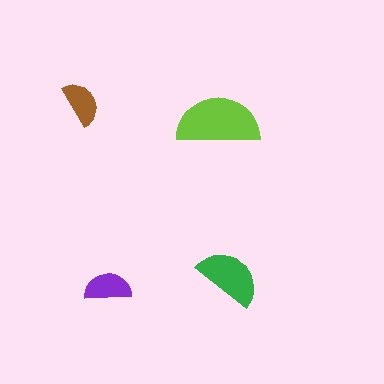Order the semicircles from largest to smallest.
the lime one, the green one, the purple one, the brown one.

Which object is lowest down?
The purple semicircle is bottommost.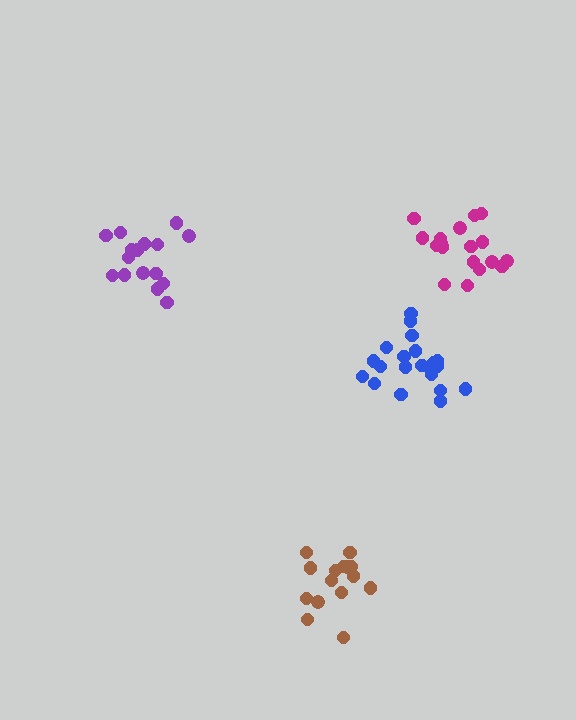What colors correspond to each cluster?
The clusters are colored: blue, purple, magenta, brown.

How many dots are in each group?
Group 1: 20 dots, Group 2: 16 dots, Group 3: 18 dots, Group 4: 15 dots (69 total).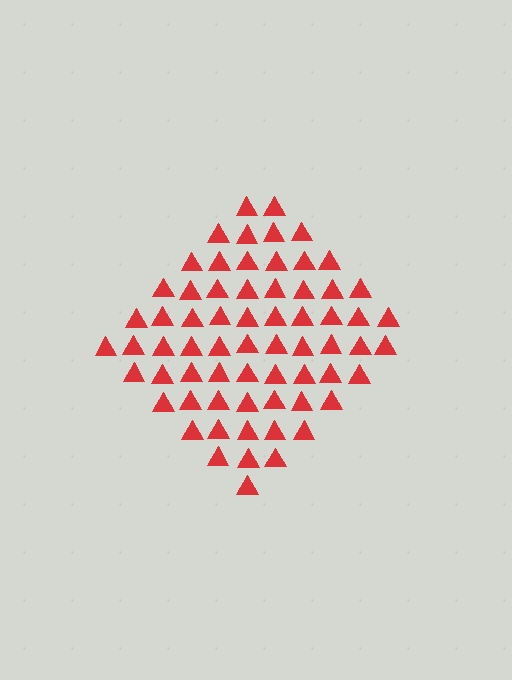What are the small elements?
The small elements are triangles.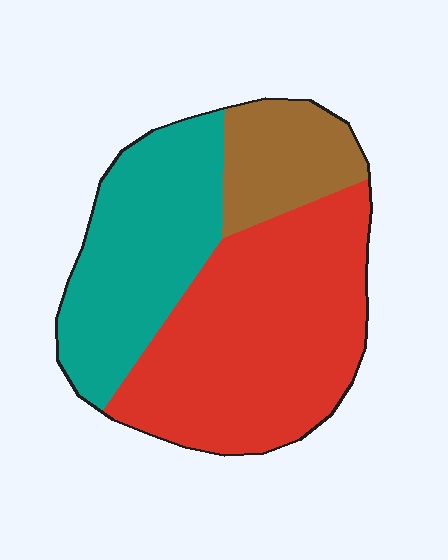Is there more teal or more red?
Red.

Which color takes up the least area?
Brown, at roughly 15%.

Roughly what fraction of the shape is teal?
Teal takes up about one third (1/3) of the shape.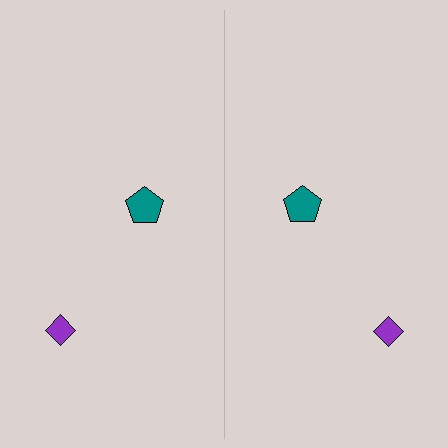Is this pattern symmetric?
Yes, this pattern has bilateral (reflection) symmetry.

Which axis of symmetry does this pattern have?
The pattern has a vertical axis of symmetry running through the center of the image.